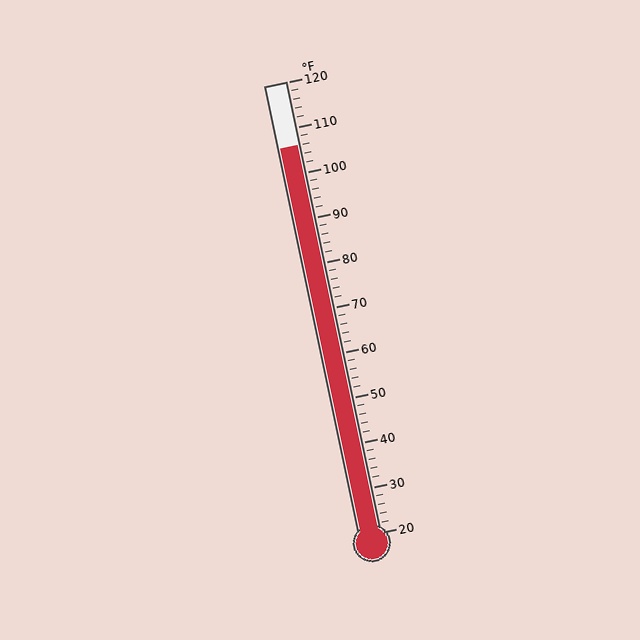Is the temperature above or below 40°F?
The temperature is above 40°F.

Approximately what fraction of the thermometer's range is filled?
The thermometer is filled to approximately 85% of its range.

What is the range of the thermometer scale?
The thermometer scale ranges from 20°F to 120°F.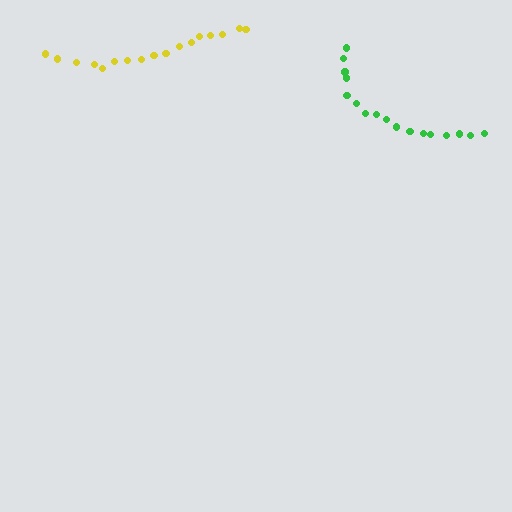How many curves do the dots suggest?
There are 2 distinct paths.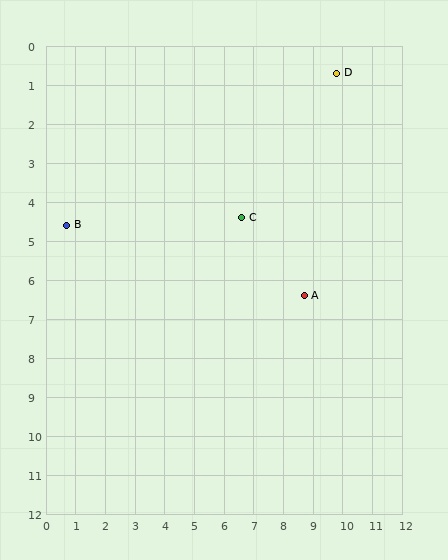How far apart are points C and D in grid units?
Points C and D are about 4.9 grid units apart.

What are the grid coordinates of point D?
Point D is at approximately (9.8, 0.7).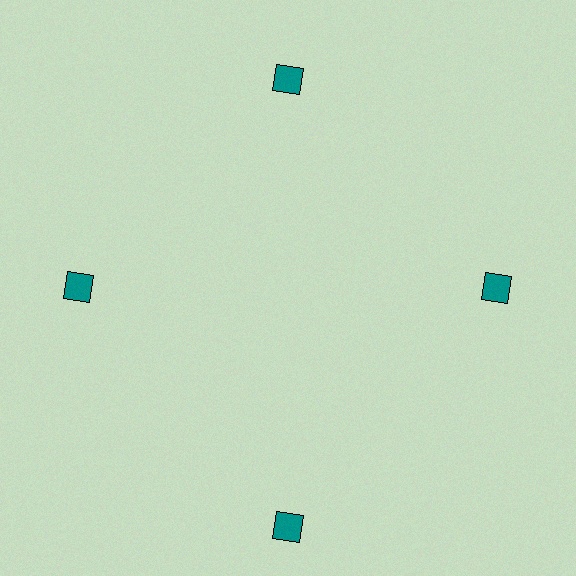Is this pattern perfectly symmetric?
No. The 4 teal diamonds are arranged in a ring, but one element near the 6 o'clock position is pushed outward from the center, breaking the 4-fold rotational symmetry.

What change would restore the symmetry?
The symmetry would be restored by moving it inward, back onto the ring so that all 4 diamonds sit at equal angles and equal distance from the center.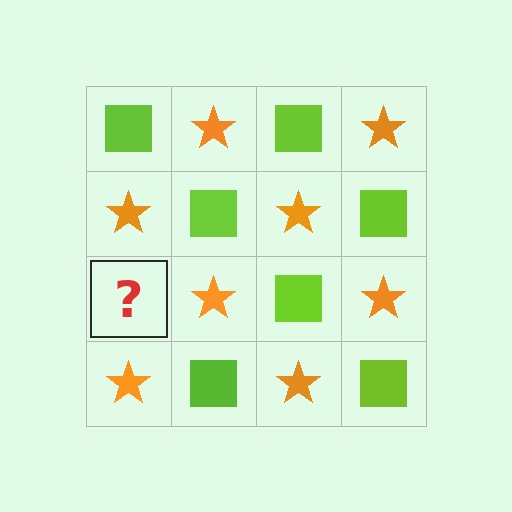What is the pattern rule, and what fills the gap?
The rule is that it alternates lime square and orange star in a checkerboard pattern. The gap should be filled with a lime square.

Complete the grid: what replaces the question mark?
The question mark should be replaced with a lime square.